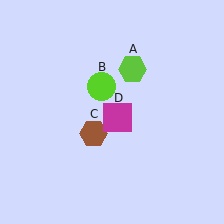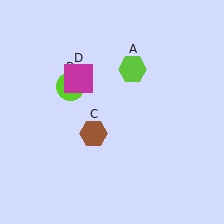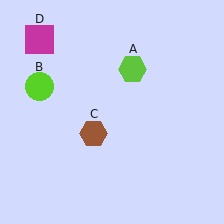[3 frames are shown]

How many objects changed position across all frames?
2 objects changed position: lime circle (object B), magenta square (object D).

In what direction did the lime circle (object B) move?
The lime circle (object B) moved left.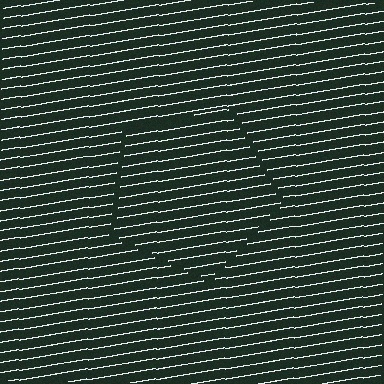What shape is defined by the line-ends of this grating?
An illusory pentagon. The interior of the shape contains the same grating, shifted by half a period — the contour is defined by the phase discontinuity where line-ends from the inner and outer gratings abut.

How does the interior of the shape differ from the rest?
The interior of the shape contains the same grating, shifted by half a period — the contour is defined by the phase discontinuity where line-ends from the inner and outer gratings abut.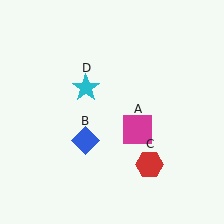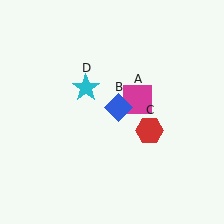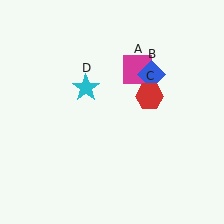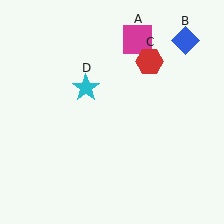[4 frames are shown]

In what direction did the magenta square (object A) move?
The magenta square (object A) moved up.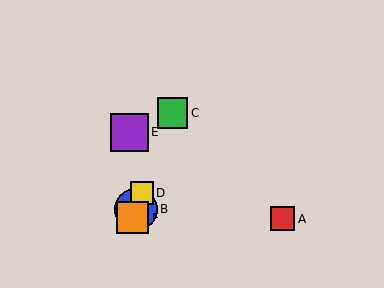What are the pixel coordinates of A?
Object A is at (283, 219).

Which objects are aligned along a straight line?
Objects B, C, D, F are aligned along a straight line.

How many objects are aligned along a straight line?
4 objects (B, C, D, F) are aligned along a straight line.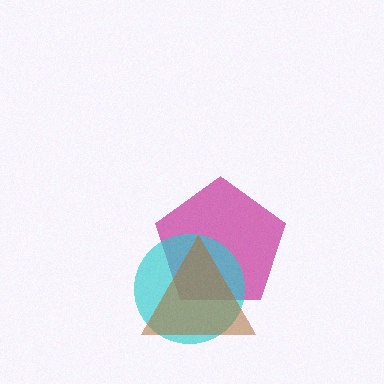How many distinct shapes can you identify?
There are 3 distinct shapes: a magenta pentagon, a cyan circle, a brown triangle.